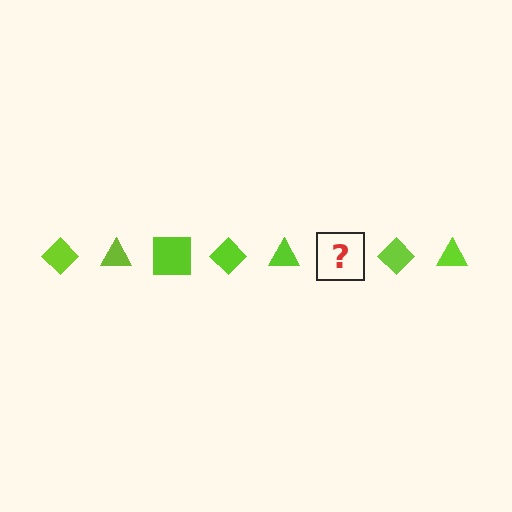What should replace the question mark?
The question mark should be replaced with a lime square.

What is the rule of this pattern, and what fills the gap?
The rule is that the pattern cycles through diamond, triangle, square shapes in lime. The gap should be filled with a lime square.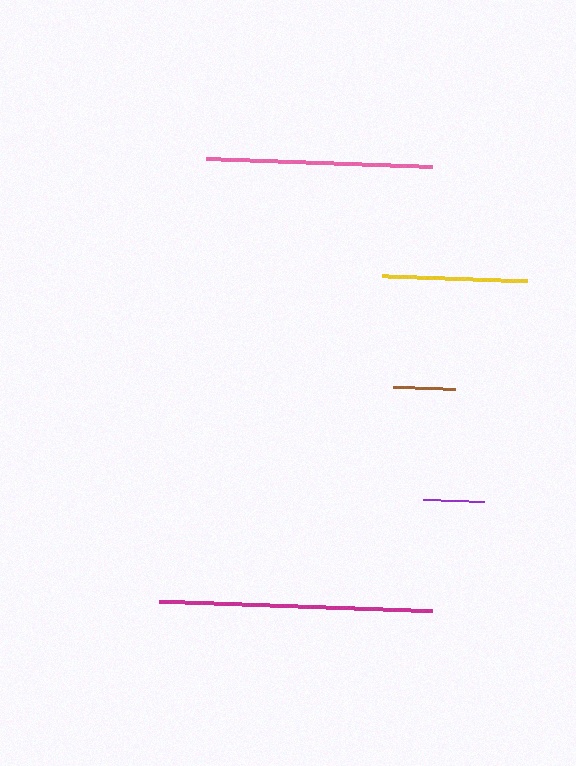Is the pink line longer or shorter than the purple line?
The pink line is longer than the purple line.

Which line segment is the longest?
The magenta line is the longest at approximately 274 pixels.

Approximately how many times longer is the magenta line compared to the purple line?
The magenta line is approximately 4.4 times the length of the purple line.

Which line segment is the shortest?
The brown line is the shortest at approximately 61 pixels.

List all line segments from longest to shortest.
From longest to shortest: magenta, pink, yellow, purple, brown.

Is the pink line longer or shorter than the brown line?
The pink line is longer than the brown line.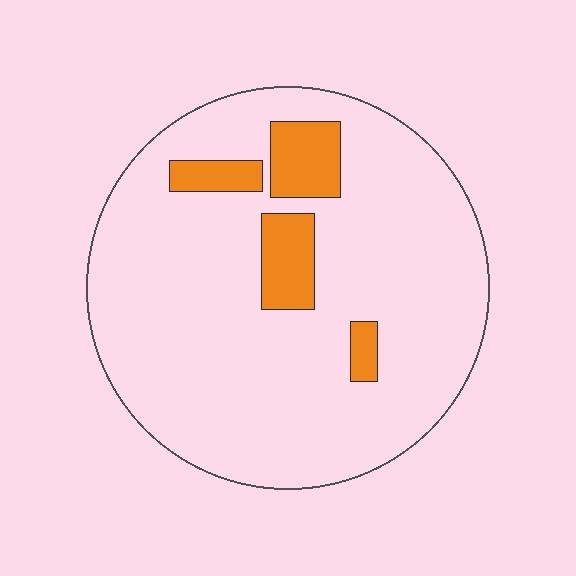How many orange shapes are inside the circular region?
4.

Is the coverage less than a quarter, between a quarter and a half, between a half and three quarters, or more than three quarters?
Less than a quarter.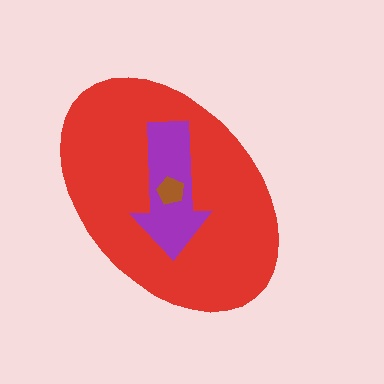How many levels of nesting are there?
3.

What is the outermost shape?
The red ellipse.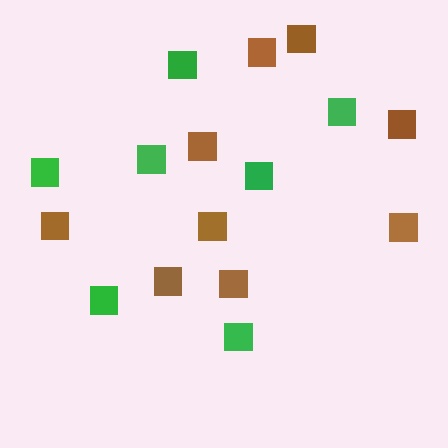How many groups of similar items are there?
There are 2 groups: one group of green squares (7) and one group of brown squares (9).